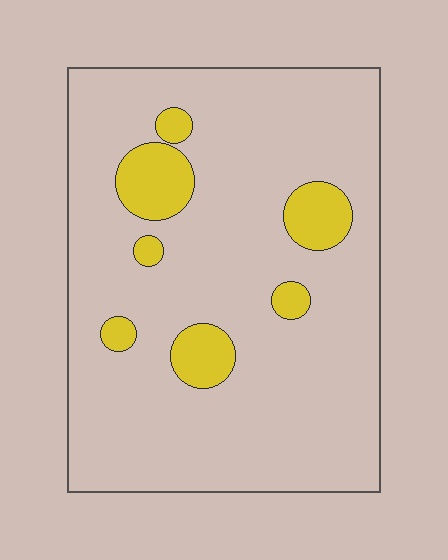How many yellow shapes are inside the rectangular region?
7.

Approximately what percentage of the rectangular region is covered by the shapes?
Approximately 10%.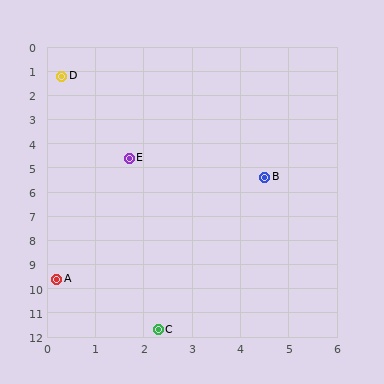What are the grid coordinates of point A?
Point A is at approximately (0.2, 9.6).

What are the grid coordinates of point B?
Point B is at approximately (4.5, 5.4).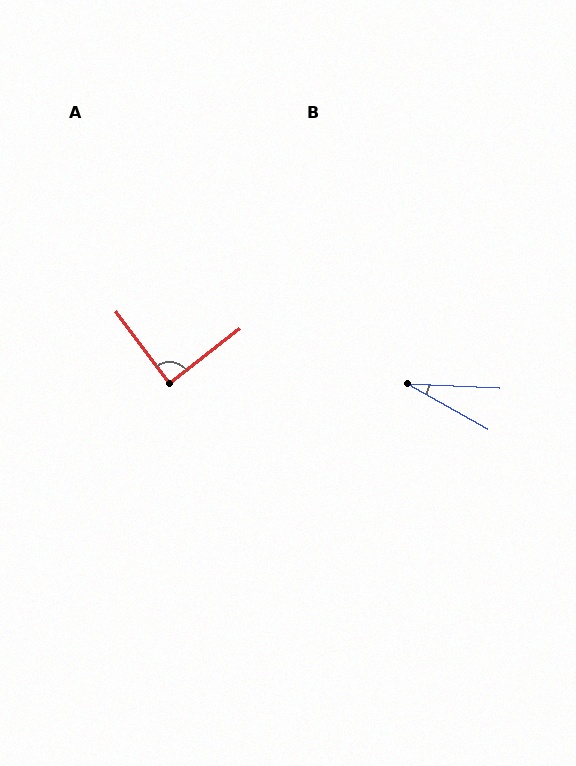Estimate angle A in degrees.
Approximately 89 degrees.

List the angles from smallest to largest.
B (27°), A (89°).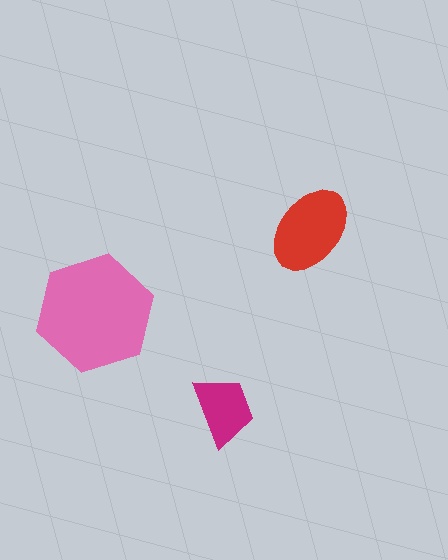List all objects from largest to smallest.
The pink hexagon, the red ellipse, the magenta trapezoid.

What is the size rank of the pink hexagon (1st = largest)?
1st.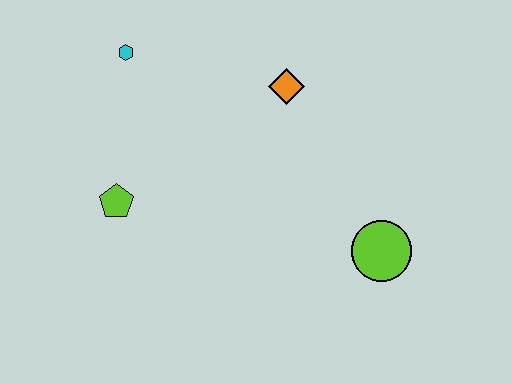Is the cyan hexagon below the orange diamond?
No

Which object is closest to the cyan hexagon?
The lime pentagon is closest to the cyan hexagon.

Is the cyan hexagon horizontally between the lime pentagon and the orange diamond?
Yes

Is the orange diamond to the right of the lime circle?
No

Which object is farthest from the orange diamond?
The lime pentagon is farthest from the orange diamond.